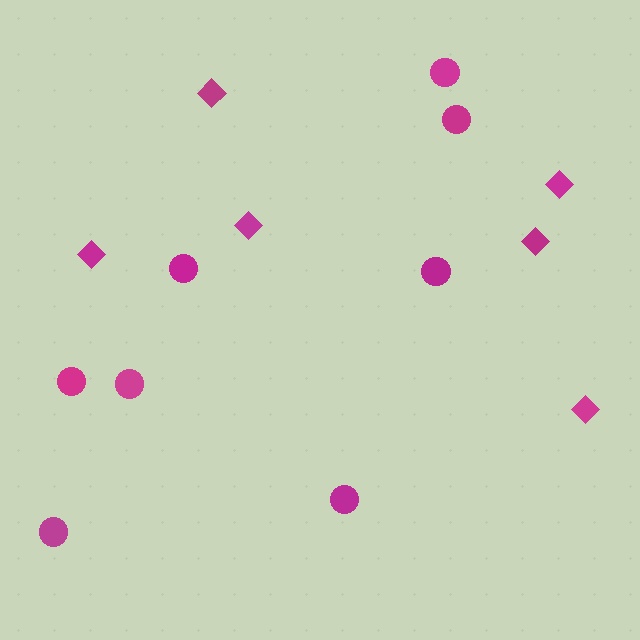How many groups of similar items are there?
There are 2 groups: one group of circles (8) and one group of diamonds (6).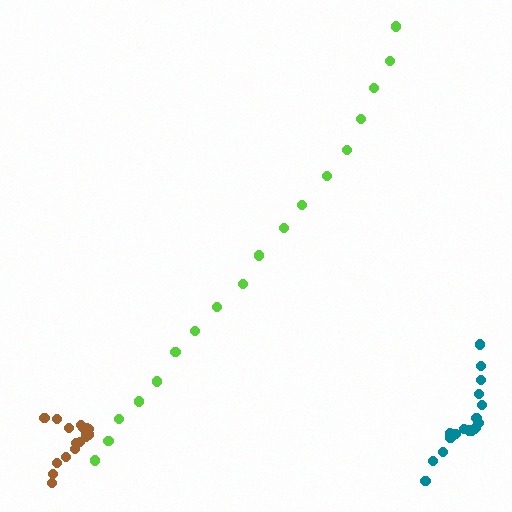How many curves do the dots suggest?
There are 3 distinct paths.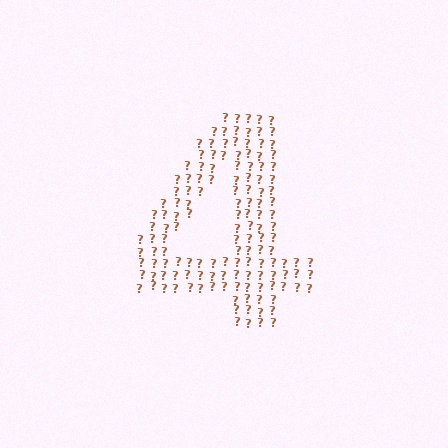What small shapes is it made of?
It is made of small question marks.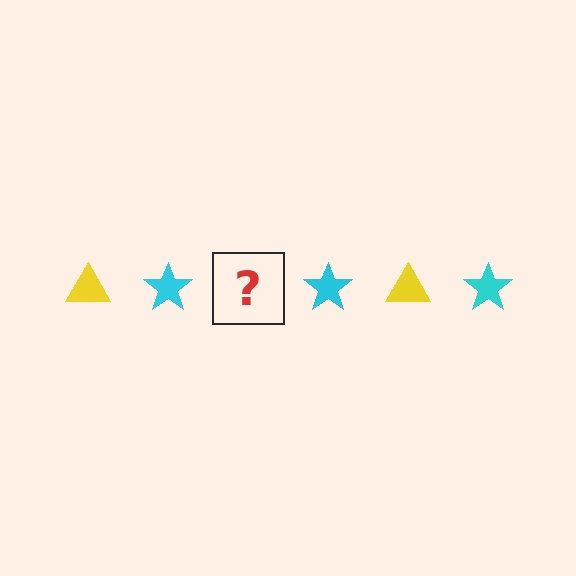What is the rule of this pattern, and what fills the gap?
The rule is that the pattern alternates between yellow triangle and cyan star. The gap should be filled with a yellow triangle.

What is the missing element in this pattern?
The missing element is a yellow triangle.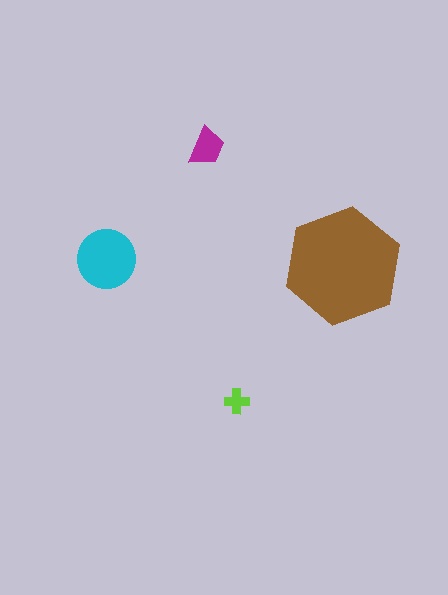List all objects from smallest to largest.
The lime cross, the magenta trapezoid, the cyan circle, the brown hexagon.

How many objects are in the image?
There are 4 objects in the image.